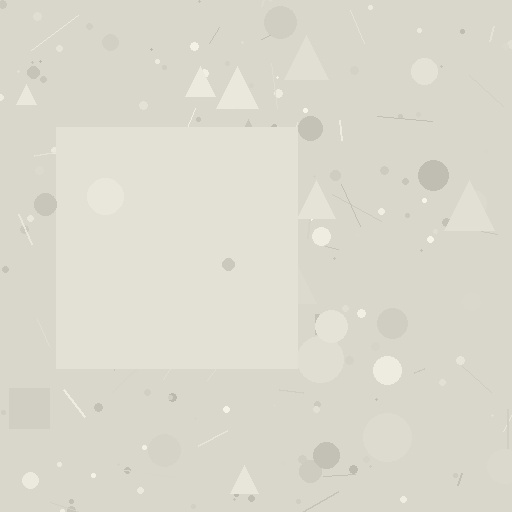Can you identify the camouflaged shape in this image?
The camouflaged shape is a square.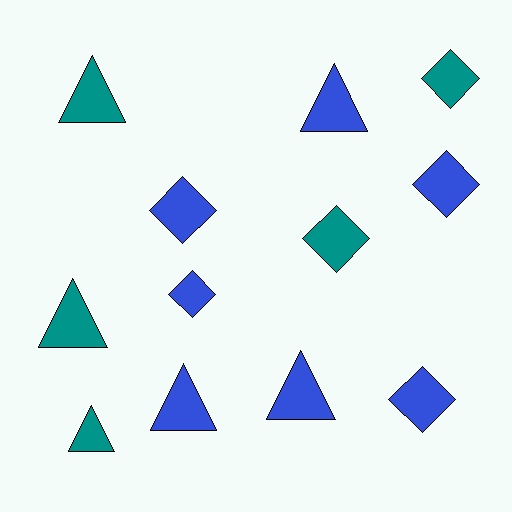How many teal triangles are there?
There are 3 teal triangles.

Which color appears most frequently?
Blue, with 7 objects.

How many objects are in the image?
There are 12 objects.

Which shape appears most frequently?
Diamond, with 6 objects.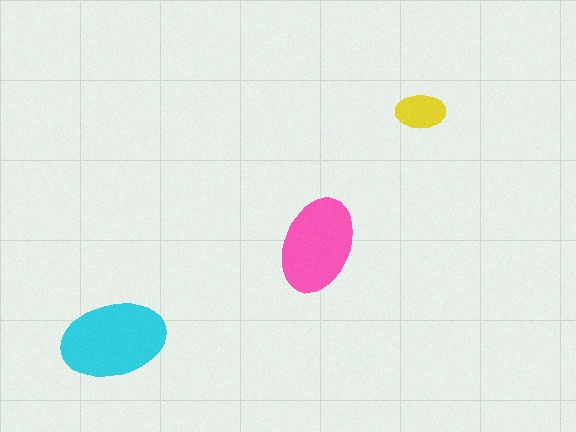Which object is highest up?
The yellow ellipse is topmost.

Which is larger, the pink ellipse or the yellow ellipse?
The pink one.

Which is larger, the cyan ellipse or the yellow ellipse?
The cyan one.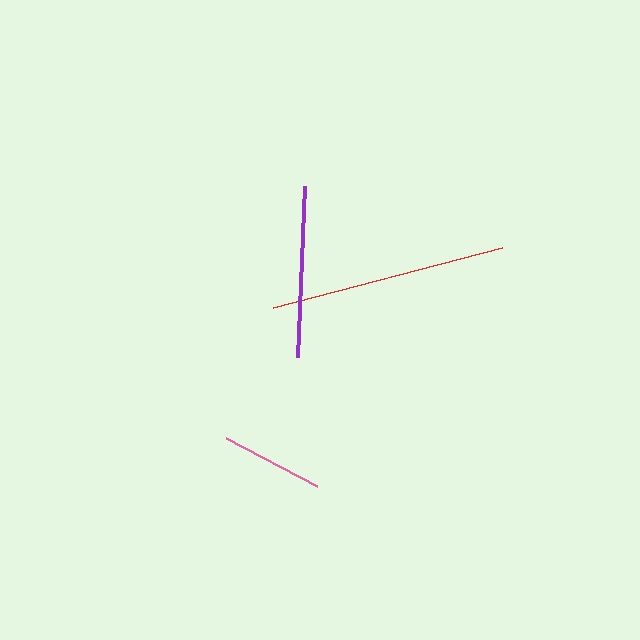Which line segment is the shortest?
The pink line is the shortest at approximately 103 pixels.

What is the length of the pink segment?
The pink segment is approximately 103 pixels long.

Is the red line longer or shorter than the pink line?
The red line is longer than the pink line.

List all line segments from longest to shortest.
From longest to shortest: red, purple, pink.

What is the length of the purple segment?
The purple segment is approximately 171 pixels long.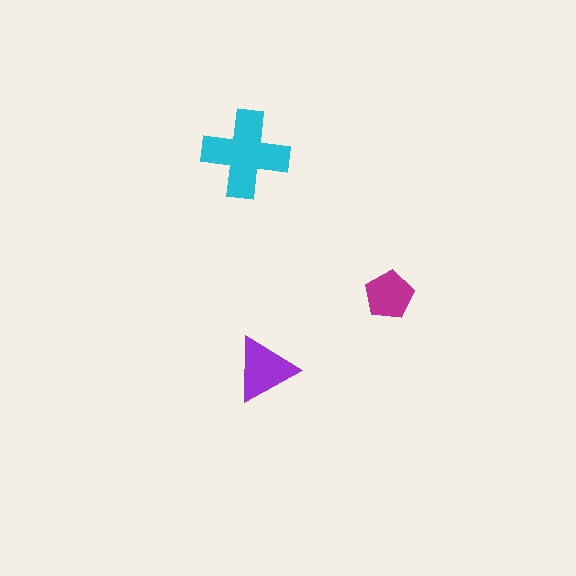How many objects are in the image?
There are 3 objects in the image.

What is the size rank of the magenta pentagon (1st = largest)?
3rd.